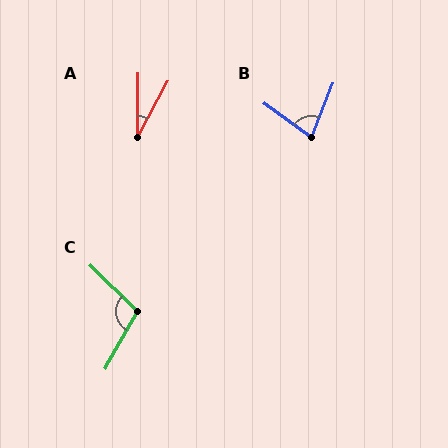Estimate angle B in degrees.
Approximately 75 degrees.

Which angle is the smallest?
A, at approximately 29 degrees.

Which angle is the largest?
C, at approximately 105 degrees.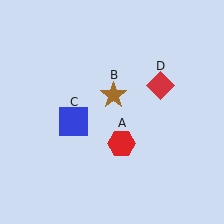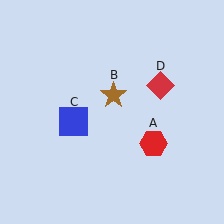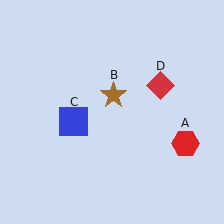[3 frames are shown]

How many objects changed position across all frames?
1 object changed position: red hexagon (object A).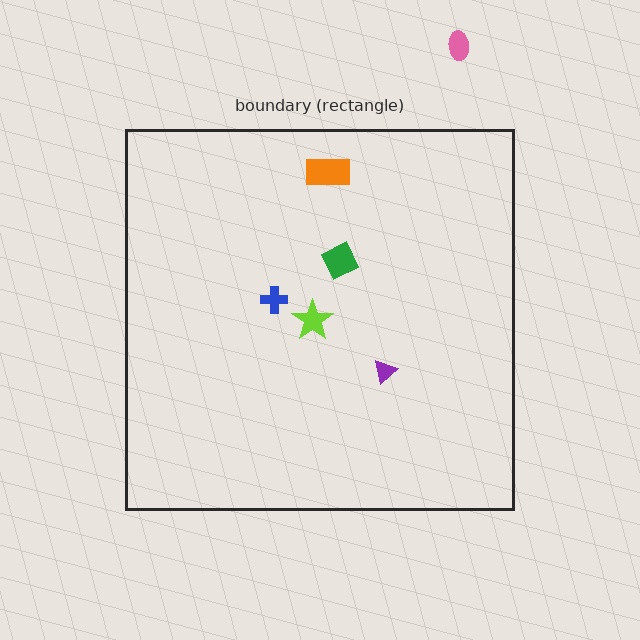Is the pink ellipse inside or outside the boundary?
Outside.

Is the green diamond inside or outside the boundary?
Inside.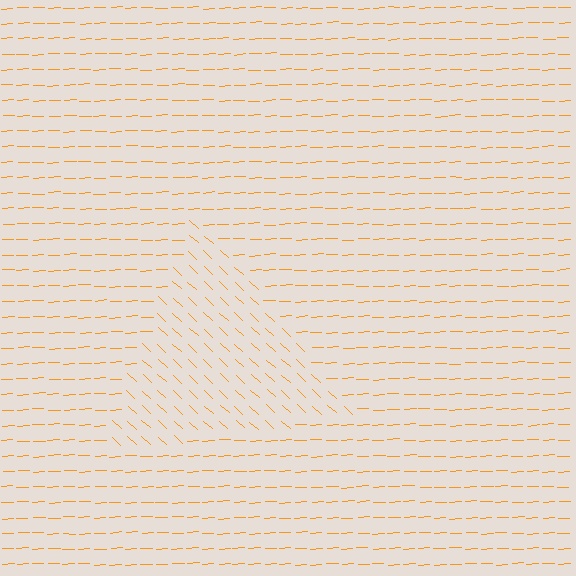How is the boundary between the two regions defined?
The boundary is defined purely by a change in line orientation (approximately 45 degrees difference). All lines are the same color and thickness.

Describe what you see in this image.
The image is filled with small orange line segments. A triangle region in the image has lines oriented differently from the surrounding lines, creating a visible texture boundary.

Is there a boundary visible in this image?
Yes, there is a texture boundary formed by a change in line orientation.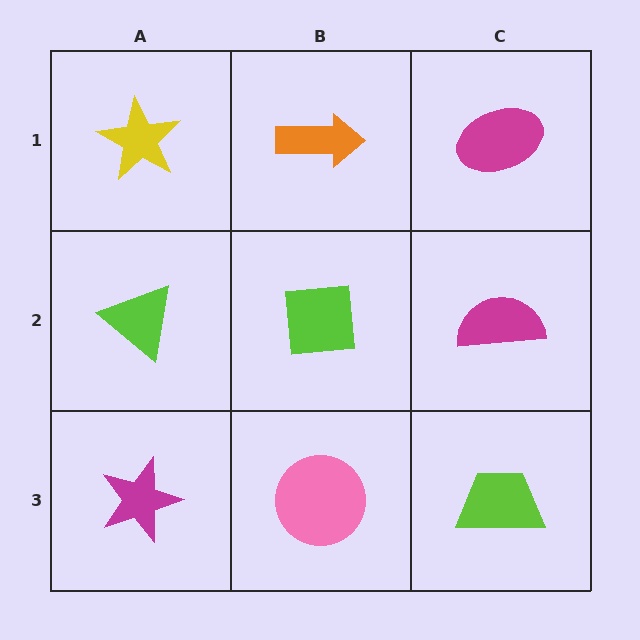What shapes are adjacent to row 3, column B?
A lime square (row 2, column B), a magenta star (row 3, column A), a lime trapezoid (row 3, column C).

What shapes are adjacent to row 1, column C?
A magenta semicircle (row 2, column C), an orange arrow (row 1, column B).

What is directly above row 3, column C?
A magenta semicircle.